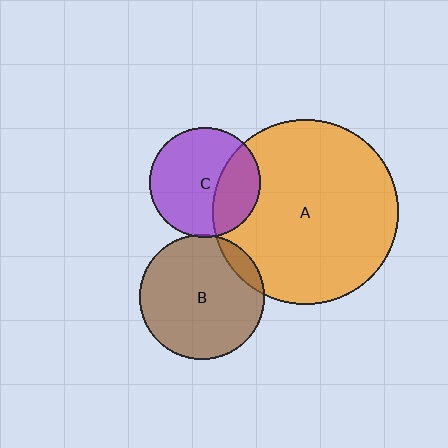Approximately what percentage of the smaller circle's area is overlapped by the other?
Approximately 10%.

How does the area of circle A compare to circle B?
Approximately 2.2 times.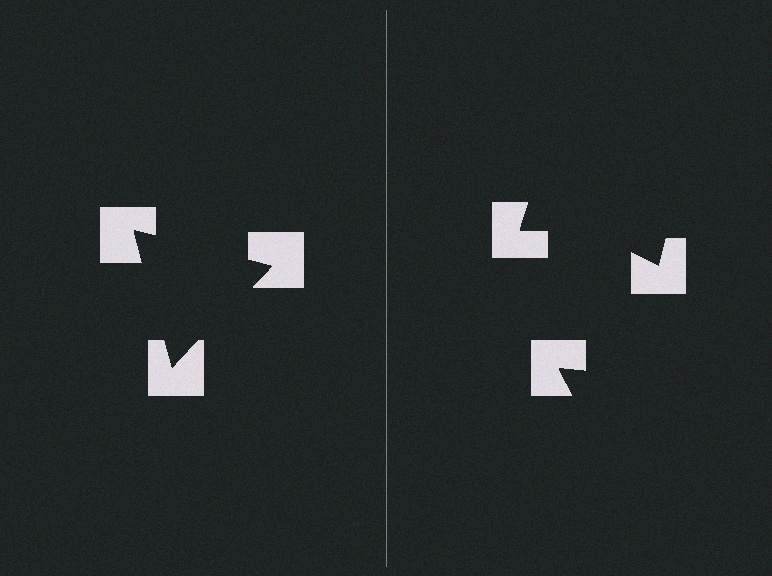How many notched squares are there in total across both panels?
6 — 3 on each side.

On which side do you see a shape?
An illusory triangle appears on the left side. On the right side the wedge cuts are rotated, so no coherent shape forms.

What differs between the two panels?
The notched squares are positioned identically on both sides; only the wedge orientations differ. On the left they align to a triangle; on the right they are misaligned.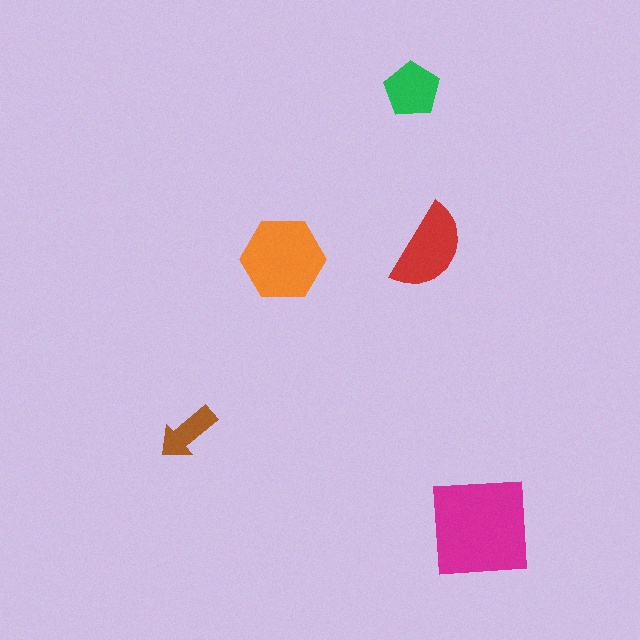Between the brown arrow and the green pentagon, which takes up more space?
The green pentagon.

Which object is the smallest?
The brown arrow.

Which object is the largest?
The magenta square.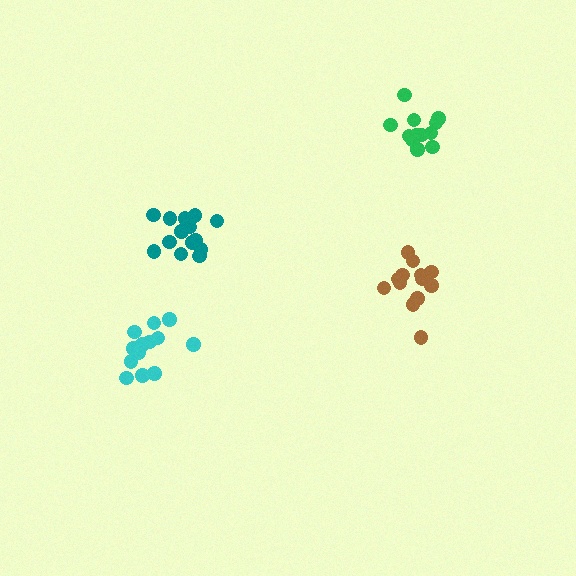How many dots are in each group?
Group 1: 14 dots, Group 2: 14 dots, Group 3: 13 dots, Group 4: 12 dots (53 total).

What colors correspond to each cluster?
The clusters are colored: cyan, teal, brown, green.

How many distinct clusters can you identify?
There are 4 distinct clusters.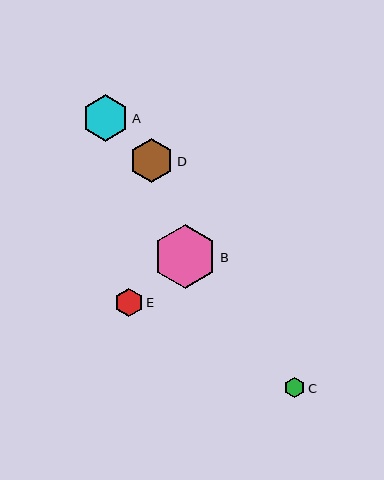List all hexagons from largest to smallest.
From largest to smallest: B, A, D, E, C.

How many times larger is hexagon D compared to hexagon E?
Hexagon D is approximately 1.5 times the size of hexagon E.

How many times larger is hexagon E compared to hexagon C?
Hexagon E is approximately 1.4 times the size of hexagon C.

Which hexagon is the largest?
Hexagon B is the largest with a size of approximately 64 pixels.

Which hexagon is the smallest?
Hexagon C is the smallest with a size of approximately 20 pixels.